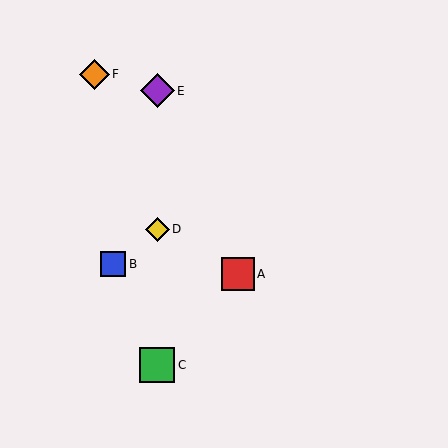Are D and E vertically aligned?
Yes, both are at x≈157.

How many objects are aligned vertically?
3 objects (C, D, E) are aligned vertically.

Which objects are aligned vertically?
Objects C, D, E are aligned vertically.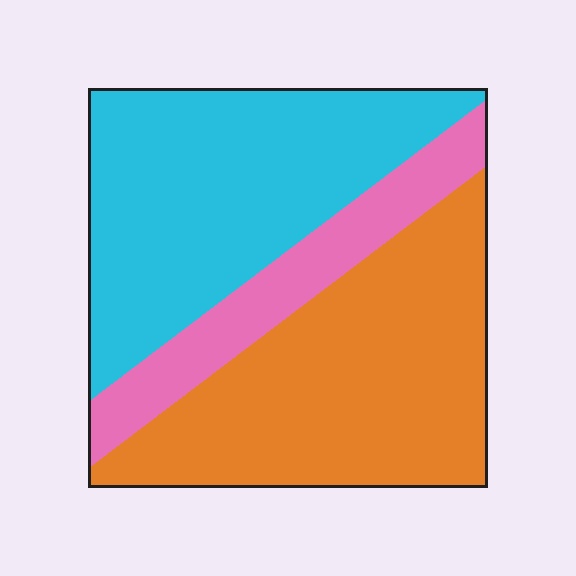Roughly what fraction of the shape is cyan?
Cyan covers roughly 40% of the shape.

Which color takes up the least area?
Pink, at roughly 15%.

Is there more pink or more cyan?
Cyan.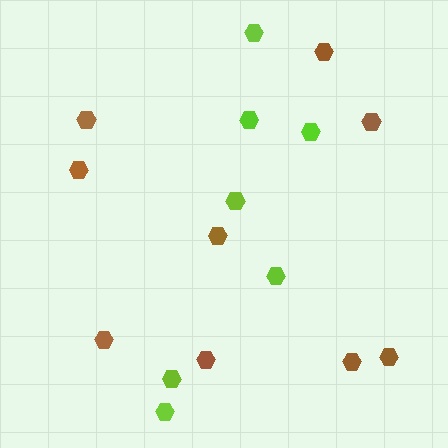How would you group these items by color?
There are 2 groups: one group of brown hexagons (9) and one group of lime hexagons (7).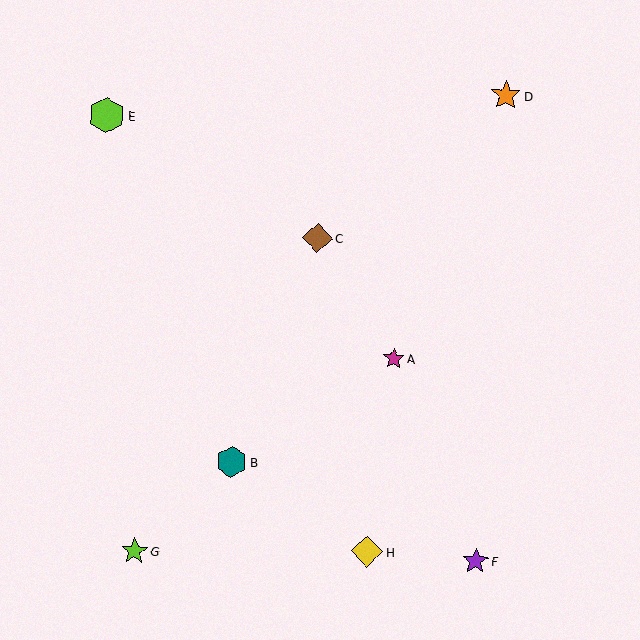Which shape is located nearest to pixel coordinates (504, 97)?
The orange star (labeled D) at (506, 95) is nearest to that location.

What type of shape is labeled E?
Shape E is a lime hexagon.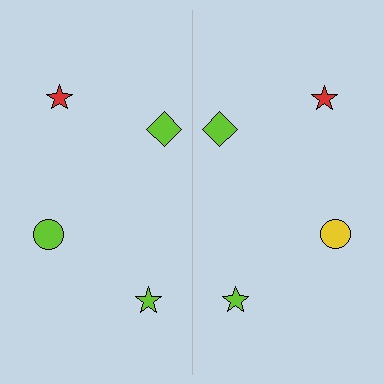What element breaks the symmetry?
The yellow circle on the right side breaks the symmetry — its mirror counterpart is lime.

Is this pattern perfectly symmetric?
No, the pattern is not perfectly symmetric. The yellow circle on the right side breaks the symmetry — its mirror counterpart is lime.